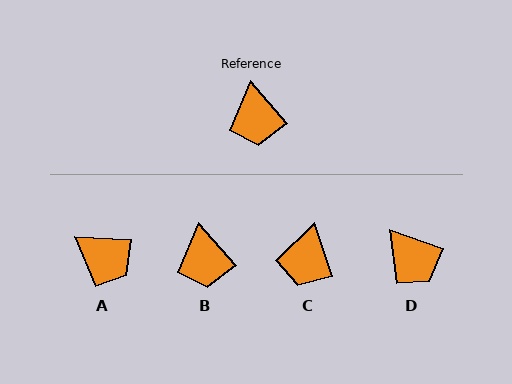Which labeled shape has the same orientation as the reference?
B.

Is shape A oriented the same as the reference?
No, it is off by about 46 degrees.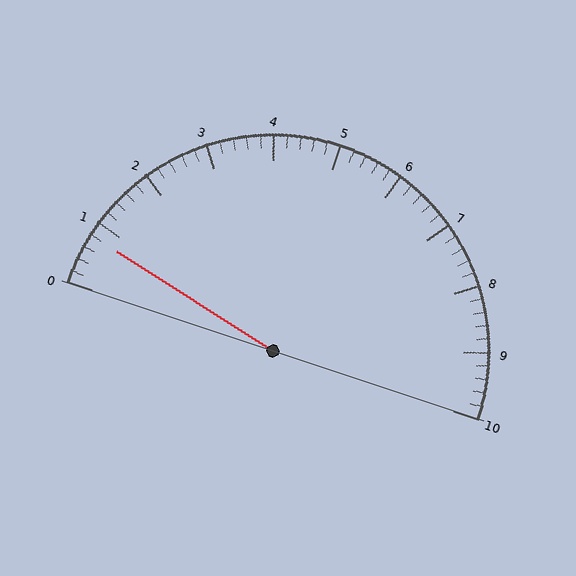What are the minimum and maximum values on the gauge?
The gauge ranges from 0 to 10.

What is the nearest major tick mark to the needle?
The nearest major tick mark is 1.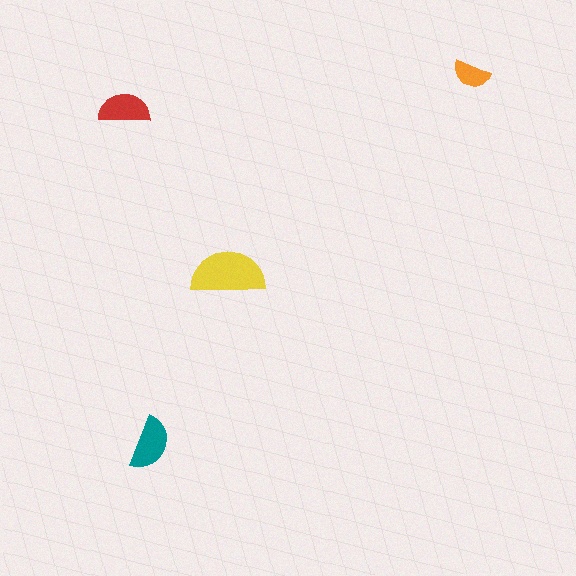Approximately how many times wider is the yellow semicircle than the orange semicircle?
About 2 times wider.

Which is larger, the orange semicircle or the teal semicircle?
The teal one.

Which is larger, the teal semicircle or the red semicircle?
The teal one.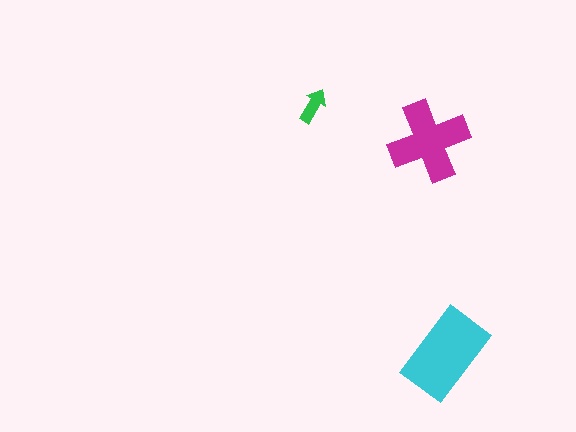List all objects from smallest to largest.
The green arrow, the magenta cross, the cyan rectangle.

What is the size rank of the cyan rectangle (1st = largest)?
1st.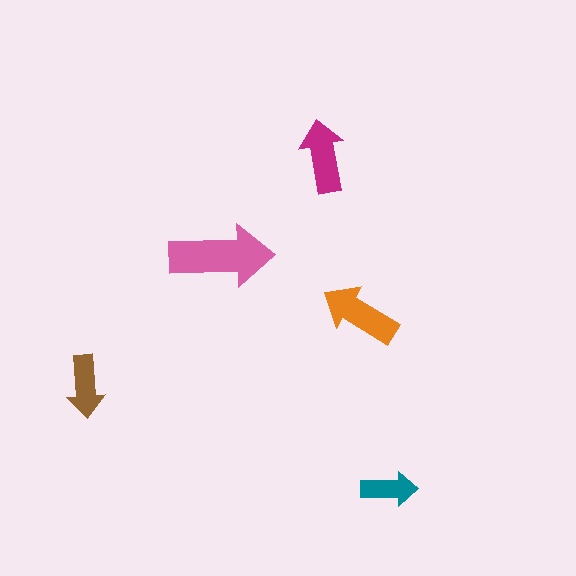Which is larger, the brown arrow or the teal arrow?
The brown one.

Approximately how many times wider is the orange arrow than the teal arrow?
About 1.5 times wider.